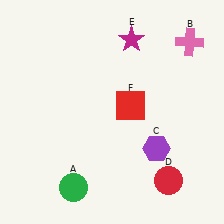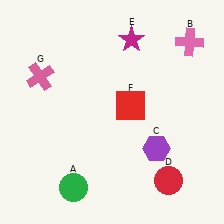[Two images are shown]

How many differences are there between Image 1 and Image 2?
There is 1 difference between the two images.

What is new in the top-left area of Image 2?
A pink cross (G) was added in the top-left area of Image 2.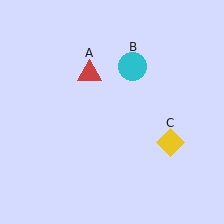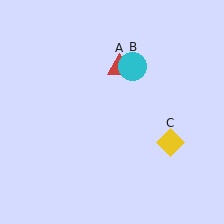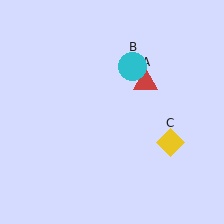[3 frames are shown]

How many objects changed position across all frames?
1 object changed position: red triangle (object A).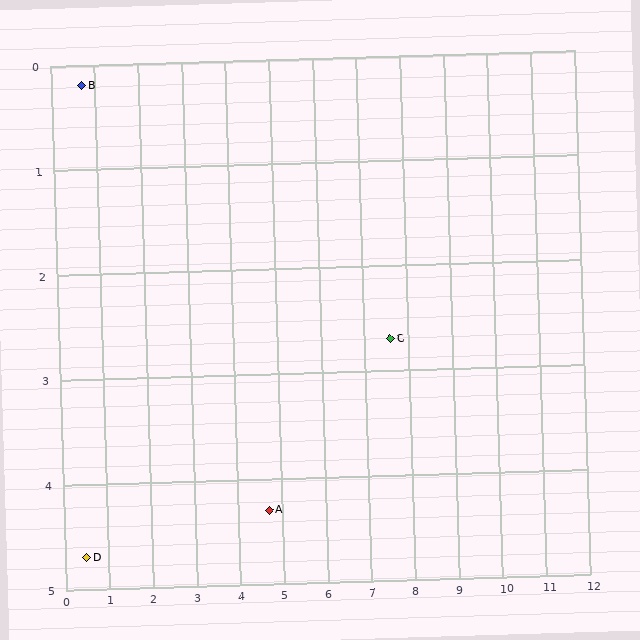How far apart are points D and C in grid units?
Points D and C are about 7.4 grid units apart.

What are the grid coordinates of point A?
Point A is at approximately (4.7, 4.3).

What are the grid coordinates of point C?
Point C is at approximately (7.6, 2.7).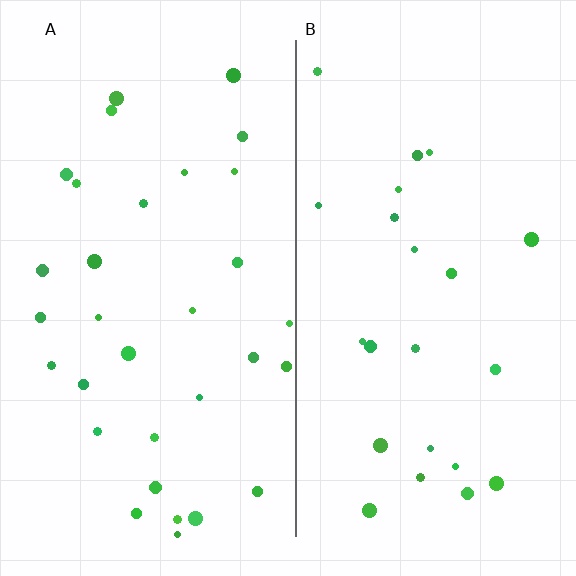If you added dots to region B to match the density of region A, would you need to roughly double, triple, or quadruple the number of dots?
Approximately double.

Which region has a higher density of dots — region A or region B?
A (the left).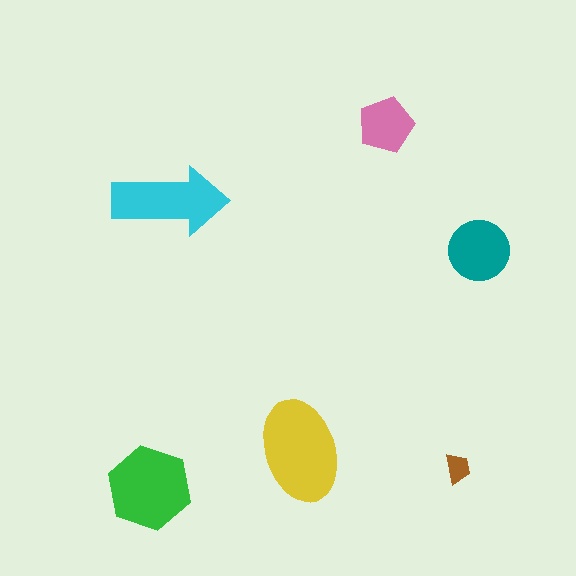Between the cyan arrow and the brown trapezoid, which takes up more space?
The cyan arrow.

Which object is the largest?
The yellow ellipse.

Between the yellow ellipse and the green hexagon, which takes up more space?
The yellow ellipse.